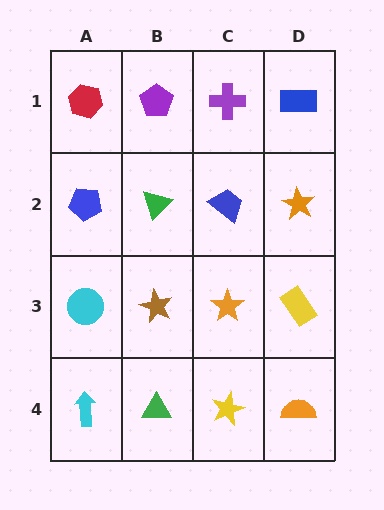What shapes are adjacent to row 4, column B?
A brown star (row 3, column B), a cyan arrow (row 4, column A), a yellow star (row 4, column C).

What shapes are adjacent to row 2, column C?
A purple cross (row 1, column C), an orange star (row 3, column C), a green triangle (row 2, column B), an orange star (row 2, column D).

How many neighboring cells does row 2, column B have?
4.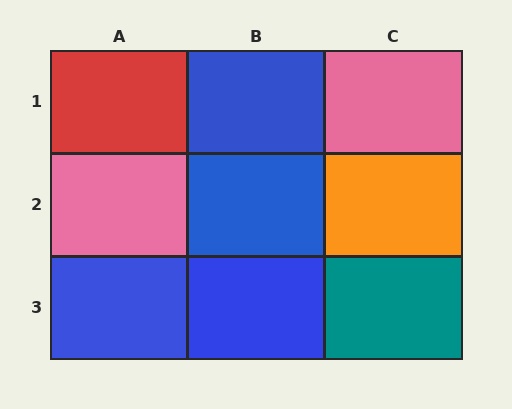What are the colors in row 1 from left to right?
Red, blue, pink.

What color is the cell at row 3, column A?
Blue.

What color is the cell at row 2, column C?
Orange.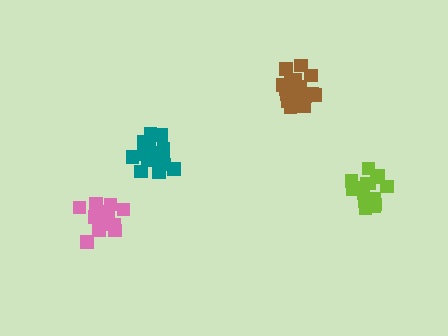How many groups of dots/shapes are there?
There are 4 groups.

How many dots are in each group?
Group 1: 17 dots, Group 2: 19 dots, Group 3: 15 dots, Group 4: 21 dots (72 total).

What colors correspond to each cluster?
The clusters are colored: lime, teal, pink, brown.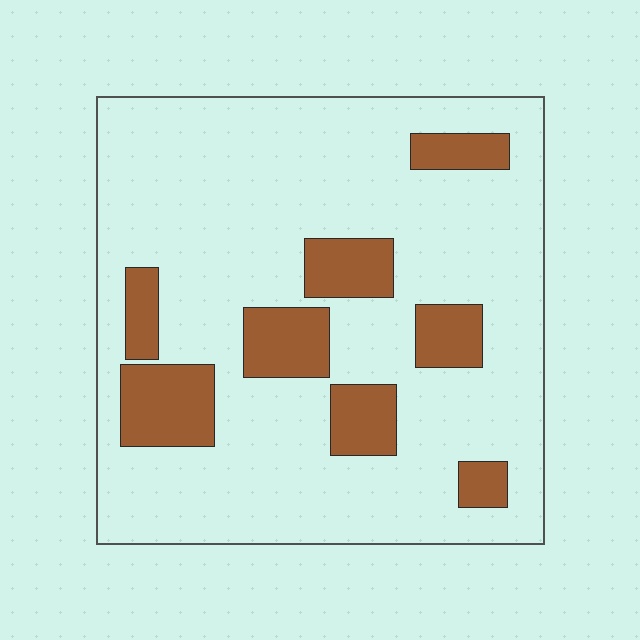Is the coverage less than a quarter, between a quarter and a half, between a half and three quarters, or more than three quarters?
Less than a quarter.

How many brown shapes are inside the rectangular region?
8.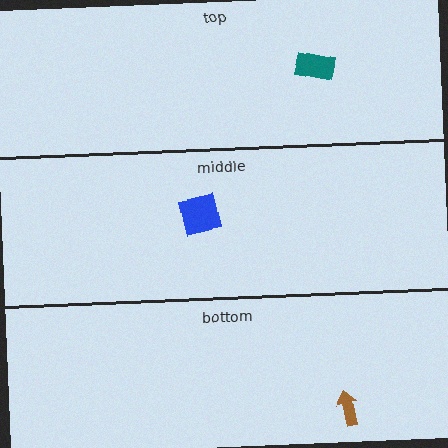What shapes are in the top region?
The teal rectangle.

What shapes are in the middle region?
The blue square.